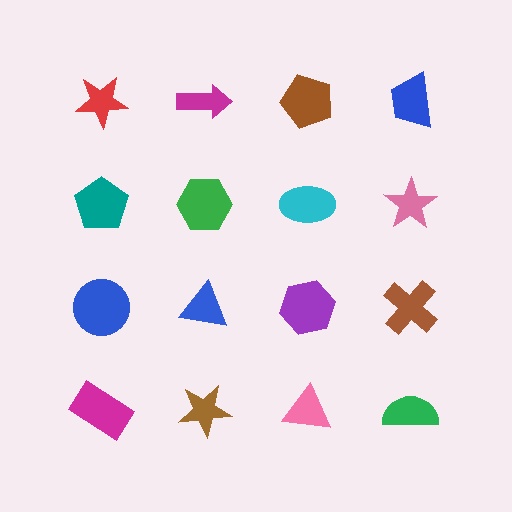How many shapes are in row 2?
4 shapes.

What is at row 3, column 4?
A brown cross.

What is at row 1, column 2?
A magenta arrow.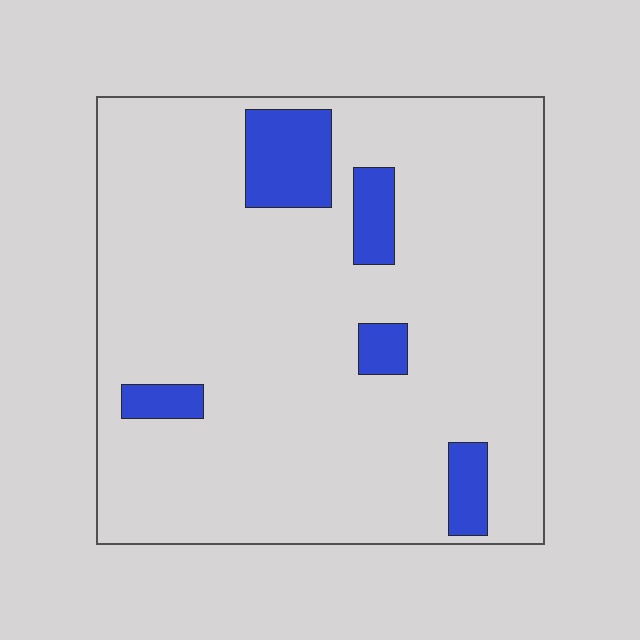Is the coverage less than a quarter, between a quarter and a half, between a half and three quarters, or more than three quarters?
Less than a quarter.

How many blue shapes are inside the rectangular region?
5.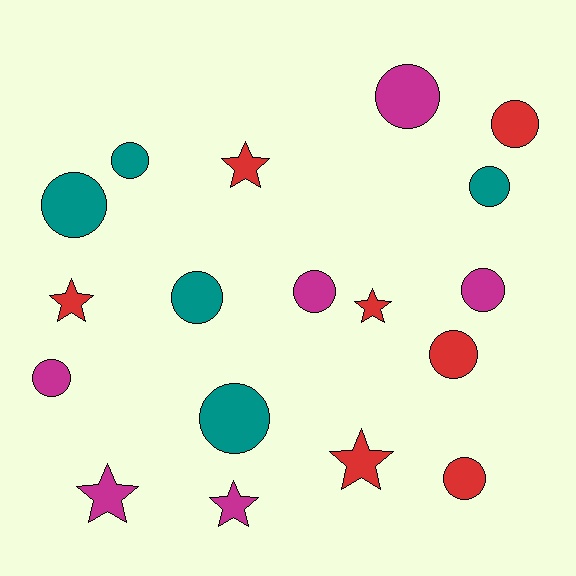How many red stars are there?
There are 4 red stars.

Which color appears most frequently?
Red, with 7 objects.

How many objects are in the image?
There are 18 objects.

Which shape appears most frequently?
Circle, with 12 objects.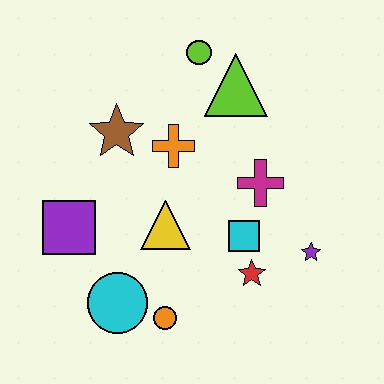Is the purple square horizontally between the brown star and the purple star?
No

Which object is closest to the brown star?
The orange cross is closest to the brown star.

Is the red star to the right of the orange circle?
Yes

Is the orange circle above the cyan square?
No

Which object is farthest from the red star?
The lime circle is farthest from the red star.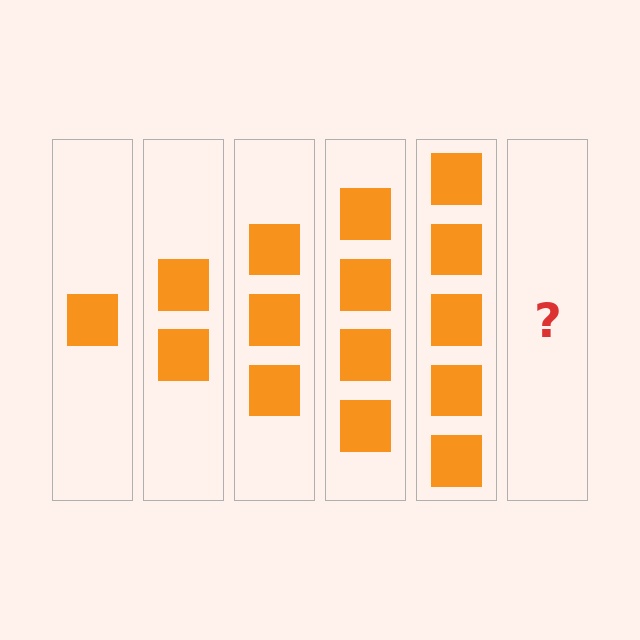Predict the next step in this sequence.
The next step is 6 squares.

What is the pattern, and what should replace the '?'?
The pattern is that each step adds one more square. The '?' should be 6 squares.